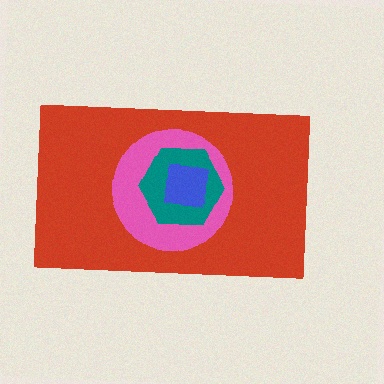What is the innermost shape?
The blue square.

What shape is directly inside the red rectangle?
The pink circle.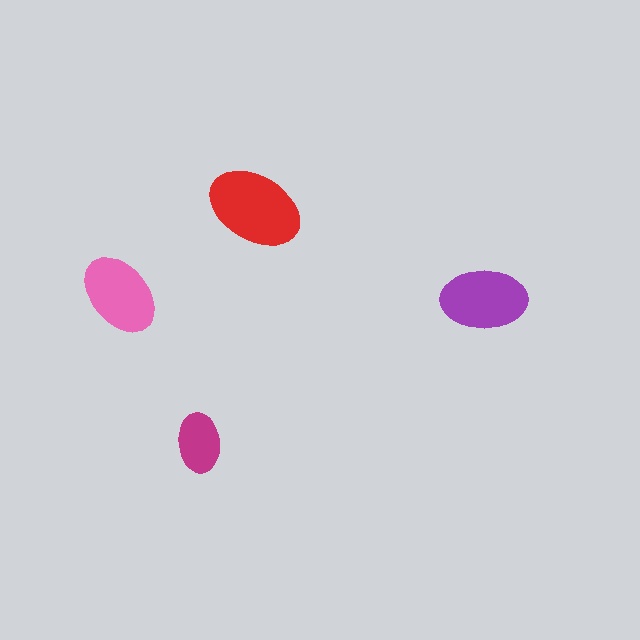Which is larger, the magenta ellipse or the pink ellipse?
The pink one.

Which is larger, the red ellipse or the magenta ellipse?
The red one.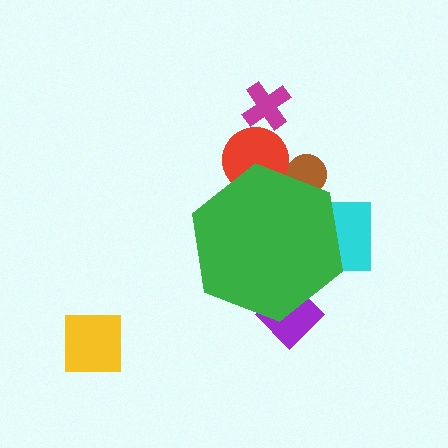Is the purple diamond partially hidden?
Yes, the purple diamond is partially hidden behind the green hexagon.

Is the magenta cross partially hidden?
No, the magenta cross is fully visible.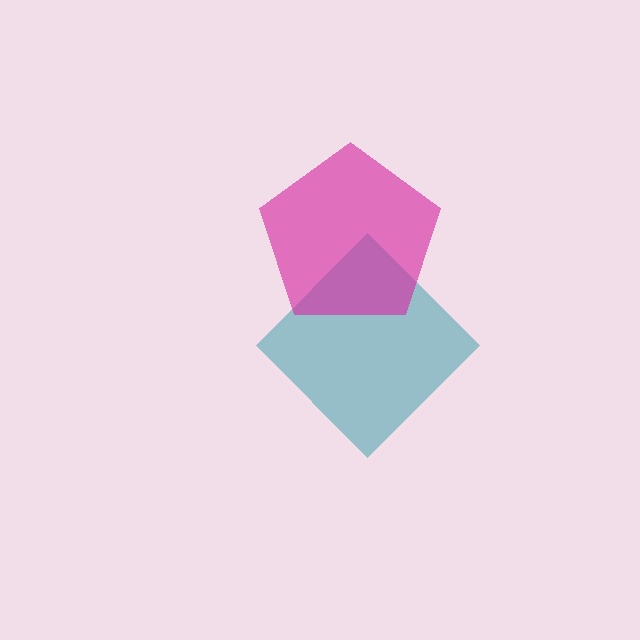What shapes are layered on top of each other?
The layered shapes are: a teal diamond, a magenta pentagon.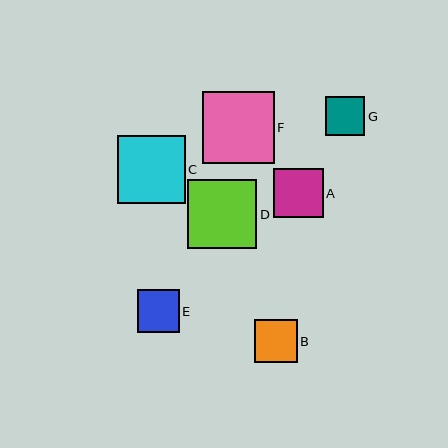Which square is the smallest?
Square G is the smallest with a size of approximately 39 pixels.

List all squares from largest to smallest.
From largest to smallest: F, D, C, A, B, E, G.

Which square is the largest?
Square F is the largest with a size of approximately 72 pixels.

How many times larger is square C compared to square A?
Square C is approximately 1.4 times the size of square A.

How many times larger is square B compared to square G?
Square B is approximately 1.1 times the size of square G.